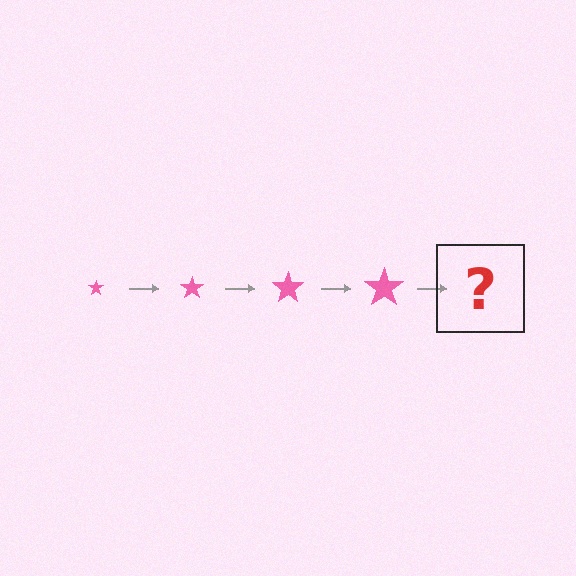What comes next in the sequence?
The next element should be a pink star, larger than the previous one.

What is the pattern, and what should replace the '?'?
The pattern is that the star gets progressively larger each step. The '?' should be a pink star, larger than the previous one.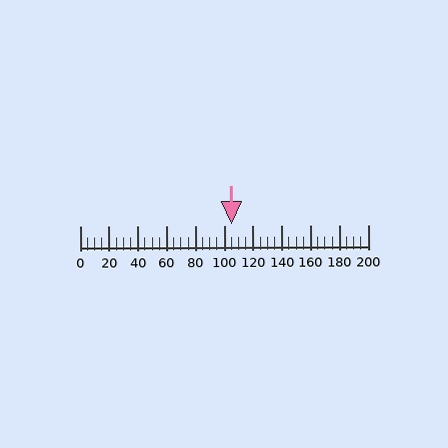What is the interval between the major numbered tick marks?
The major tick marks are spaced 20 units apart.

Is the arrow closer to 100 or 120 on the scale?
The arrow is closer to 100.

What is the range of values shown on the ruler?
The ruler shows values from 0 to 200.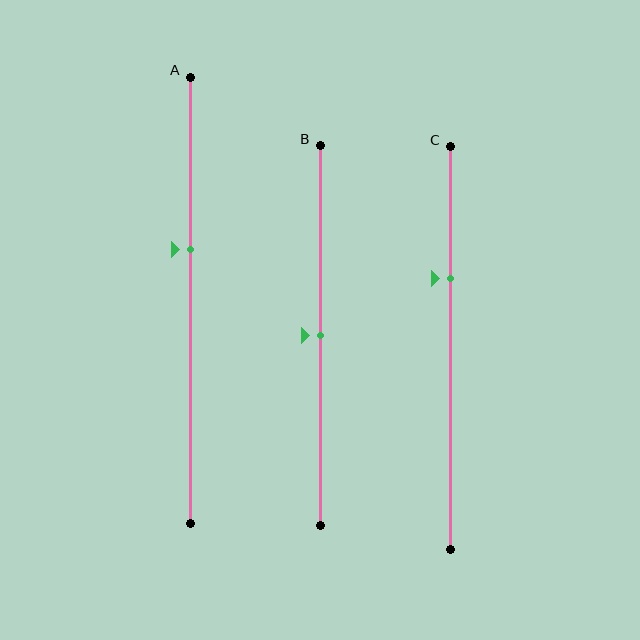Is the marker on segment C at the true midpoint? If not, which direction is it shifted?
No, the marker on segment C is shifted upward by about 17% of the segment length.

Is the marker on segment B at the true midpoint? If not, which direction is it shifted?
Yes, the marker on segment B is at the true midpoint.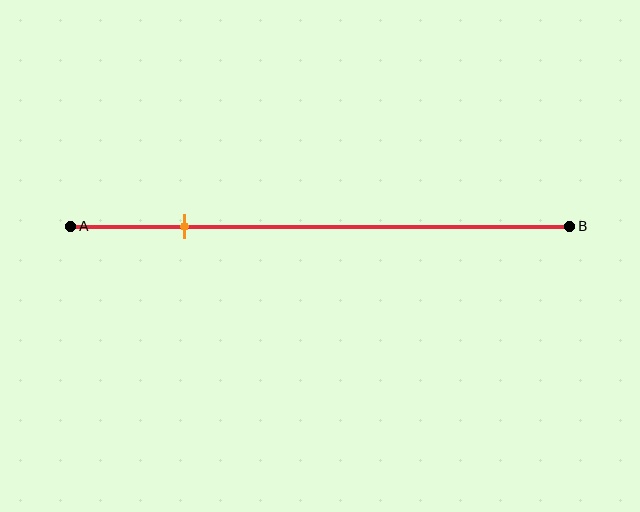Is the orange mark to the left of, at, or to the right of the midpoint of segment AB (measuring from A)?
The orange mark is to the left of the midpoint of segment AB.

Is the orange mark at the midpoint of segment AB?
No, the mark is at about 25% from A, not at the 50% midpoint.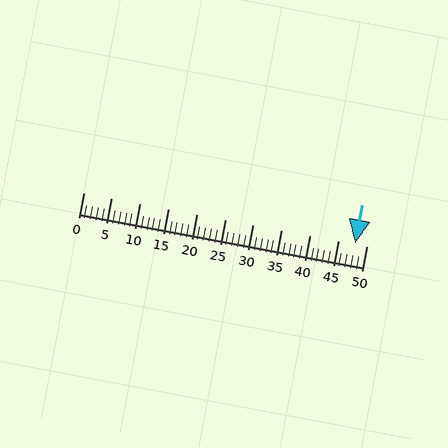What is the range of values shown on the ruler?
The ruler shows values from 0 to 50.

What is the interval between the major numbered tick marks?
The major tick marks are spaced 5 units apart.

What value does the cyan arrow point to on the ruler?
The cyan arrow points to approximately 48.